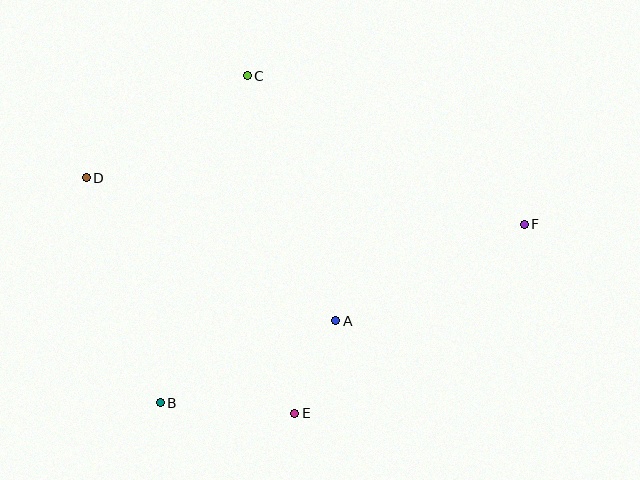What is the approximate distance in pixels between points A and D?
The distance between A and D is approximately 287 pixels.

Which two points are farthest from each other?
Points D and F are farthest from each other.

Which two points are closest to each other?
Points A and E are closest to each other.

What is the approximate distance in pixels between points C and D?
The distance between C and D is approximately 191 pixels.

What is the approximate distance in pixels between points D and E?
The distance between D and E is approximately 315 pixels.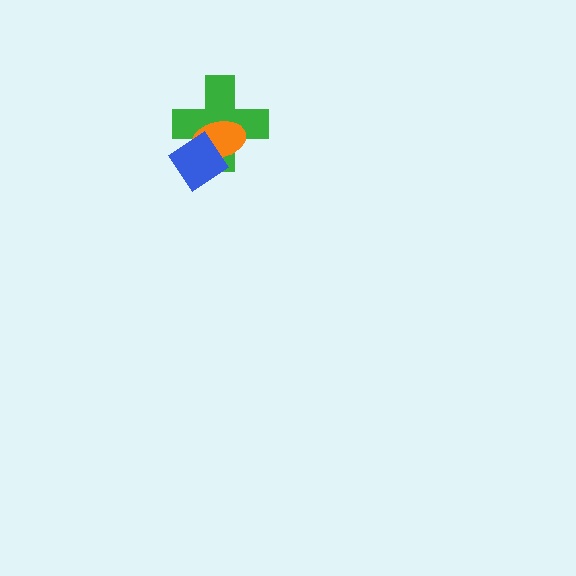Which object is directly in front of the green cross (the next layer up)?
The orange ellipse is directly in front of the green cross.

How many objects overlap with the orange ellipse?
2 objects overlap with the orange ellipse.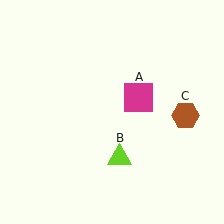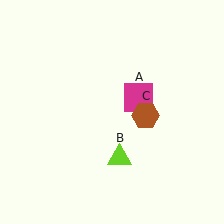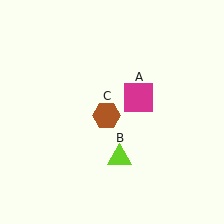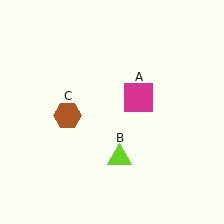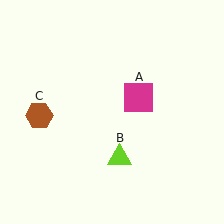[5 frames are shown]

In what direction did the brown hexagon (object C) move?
The brown hexagon (object C) moved left.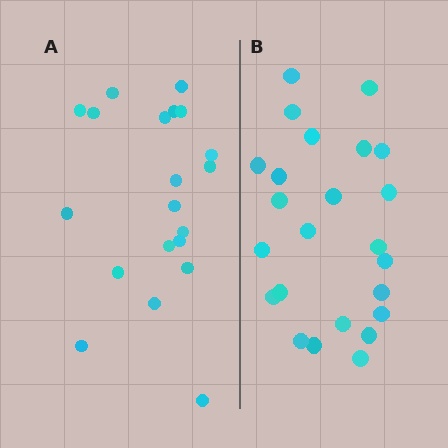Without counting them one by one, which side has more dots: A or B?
Region B (the right region) has more dots.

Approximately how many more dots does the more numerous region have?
Region B has about 4 more dots than region A.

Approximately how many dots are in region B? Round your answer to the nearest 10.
About 20 dots. (The exact count is 24, which rounds to 20.)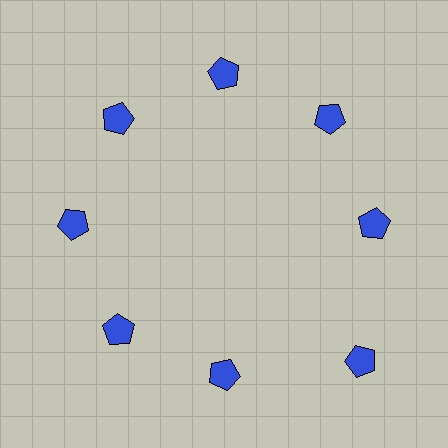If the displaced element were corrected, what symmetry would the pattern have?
It would have 8-fold rotational symmetry — the pattern would map onto itself every 45 degrees.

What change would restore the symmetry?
The symmetry would be restored by moving it inward, back onto the ring so that all 8 pentagons sit at equal angles and equal distance from the center.